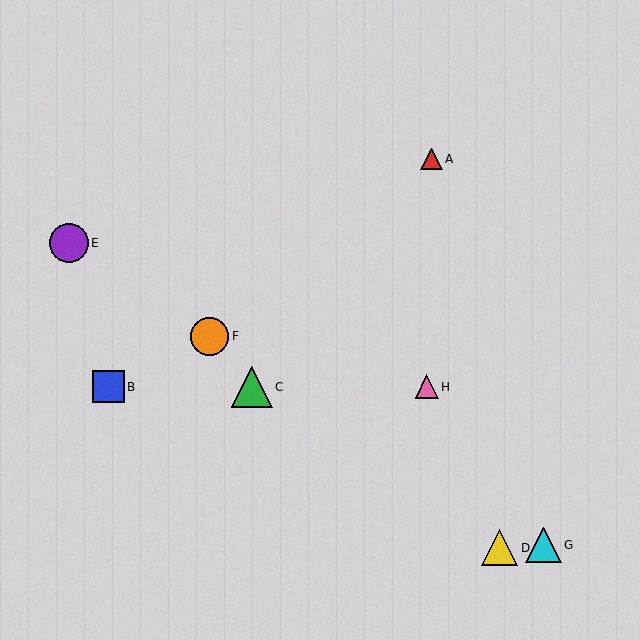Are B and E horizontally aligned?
No, B is at y≈387 and E is at y≈243.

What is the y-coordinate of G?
Object G is at y≈545.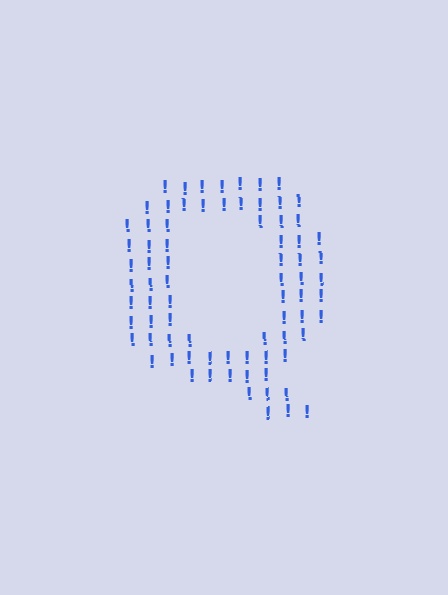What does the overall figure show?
The overall figure shows the letter Q.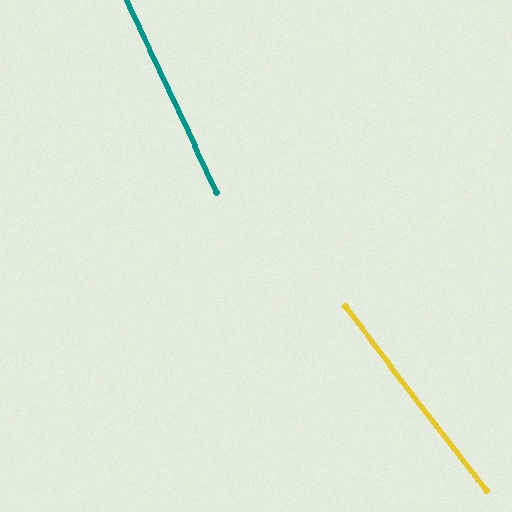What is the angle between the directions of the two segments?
Approximately 13 degrees.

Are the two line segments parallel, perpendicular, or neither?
Neither parallel nor perpendicular — they differ by about 13°.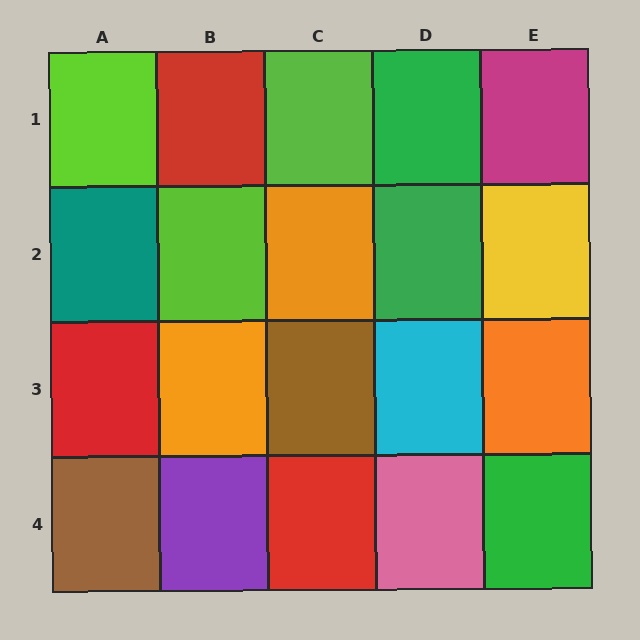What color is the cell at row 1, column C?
Lime.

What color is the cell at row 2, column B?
Lime.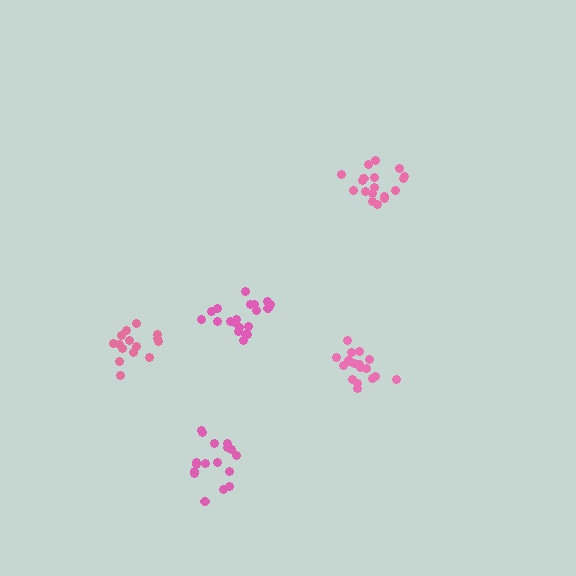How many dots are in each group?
Group 1: 20 dots, Group 2: 19 dots, Group 3: 17 dots, Group 4: 15 dots, Group 5: 19 dots (90 total).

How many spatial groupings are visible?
There are 5 spatial groupings.